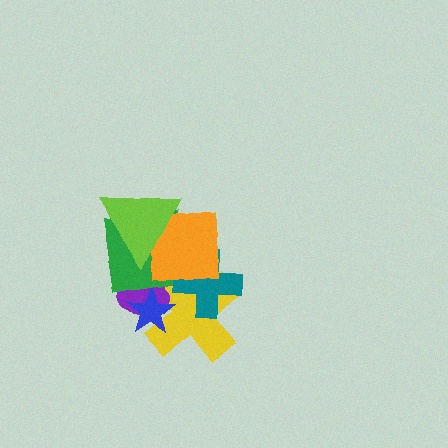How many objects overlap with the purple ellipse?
3 objects overlap with the purple ellipse.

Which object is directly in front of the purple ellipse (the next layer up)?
The blue star is directly in front of the purple ellipse.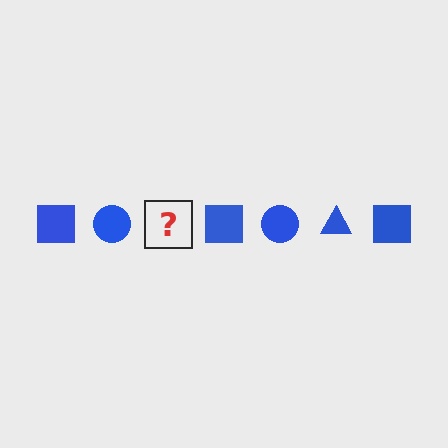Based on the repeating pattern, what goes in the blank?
The blank should be a blue triangle.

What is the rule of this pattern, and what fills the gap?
The rule is that the pattern cycles through square, circle, triangle shapes in blue. The gap should be filled with a blue triangle.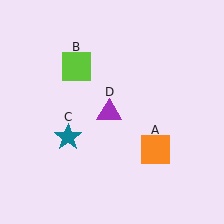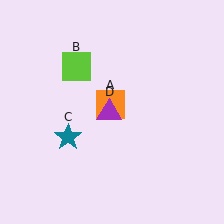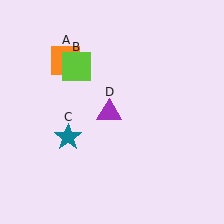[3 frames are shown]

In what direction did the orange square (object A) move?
The orange square (object A) moved up and to the left.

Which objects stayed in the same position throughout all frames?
Lime square (object B) and teal star (object C) and purple triangle (object D) remained stationary.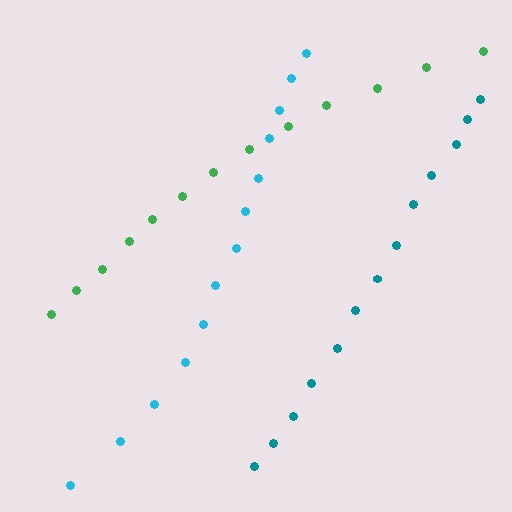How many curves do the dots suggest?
There are 3 distinct paths.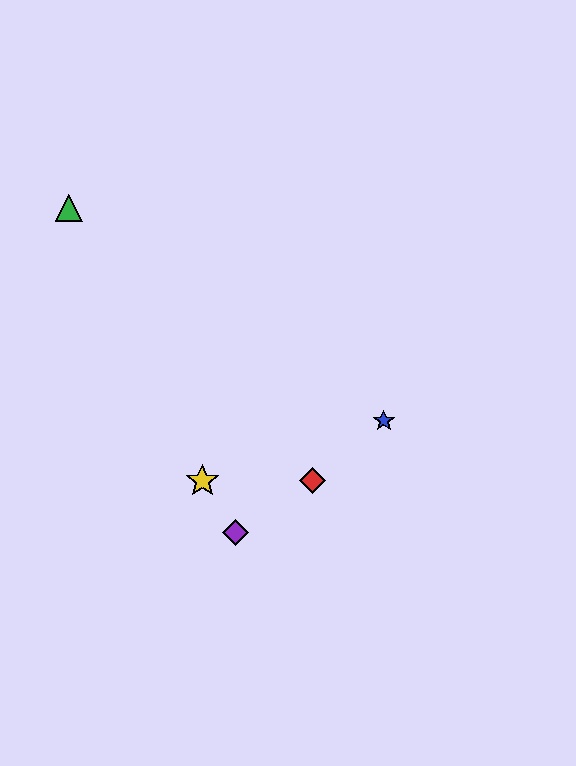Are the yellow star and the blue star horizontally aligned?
No, the yellow star is at y≈481 and the blue star is at y≈421.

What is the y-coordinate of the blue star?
The blue star is at y≈421.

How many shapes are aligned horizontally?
2 shapes (the red diamond, the yellow star) are aligned horizontally.